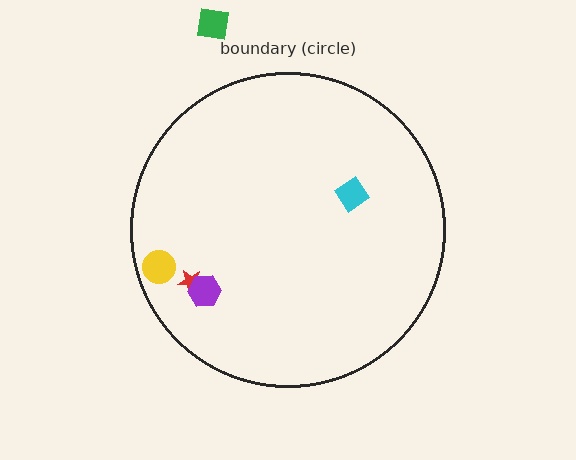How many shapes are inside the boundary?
4 inside, 1 outside.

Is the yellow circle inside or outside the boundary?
Inside.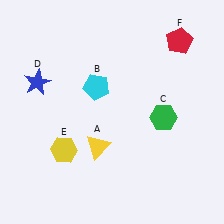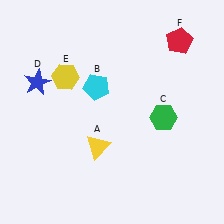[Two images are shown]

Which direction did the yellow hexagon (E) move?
The yellow hexagon (E) moved up.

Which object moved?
The yellow hexagon (E) moved up.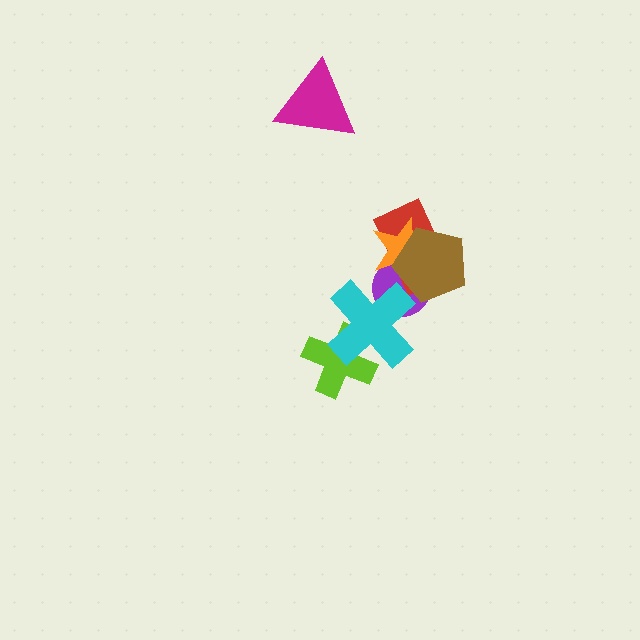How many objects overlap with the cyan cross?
2 objects overlap with the cyan cross.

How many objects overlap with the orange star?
3 objects overlap with the orange star.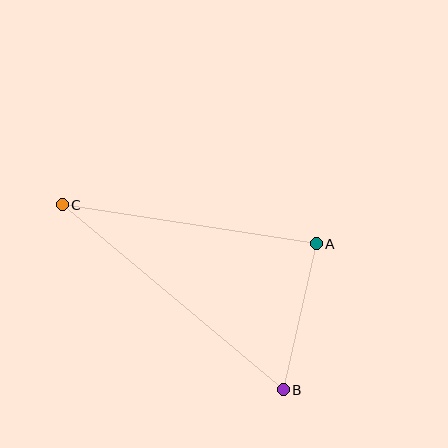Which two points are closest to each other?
Points A and B are closest to each other.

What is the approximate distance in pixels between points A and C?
The distance between A and C is approximately 257 pixels.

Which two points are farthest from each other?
Points B and C are farthest from each other.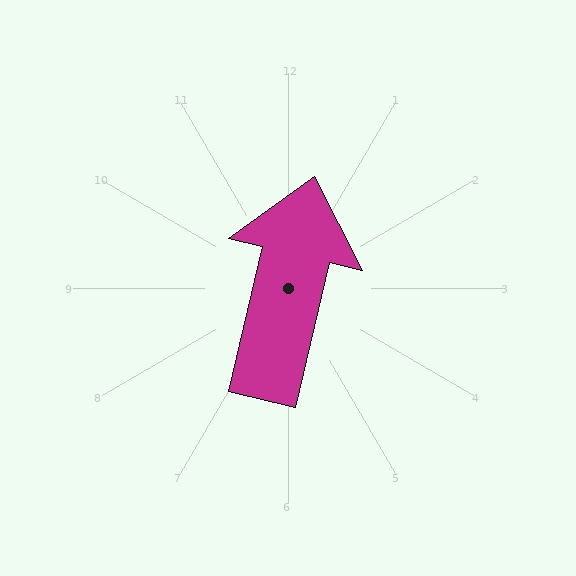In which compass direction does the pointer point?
North.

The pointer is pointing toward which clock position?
Roughly 12 o'clock.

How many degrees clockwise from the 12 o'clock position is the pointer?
Approximately 13 degrees.